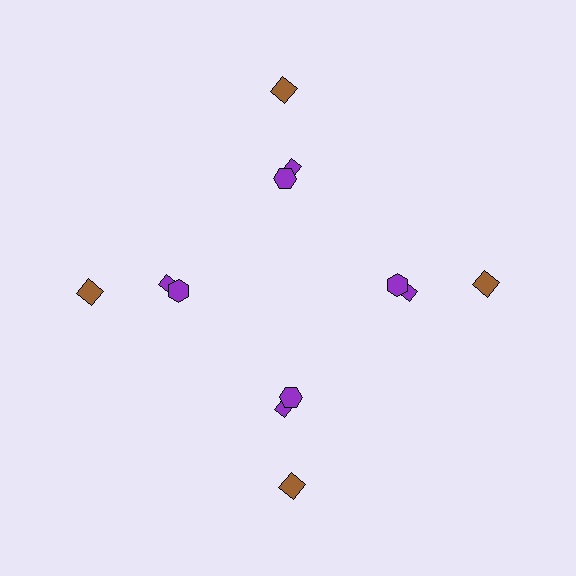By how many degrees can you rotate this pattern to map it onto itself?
The pattern maps onto itself every 90 degrees of rotation.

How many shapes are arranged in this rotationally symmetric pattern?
There are 12 shapes, arranged in 4 groups of 3.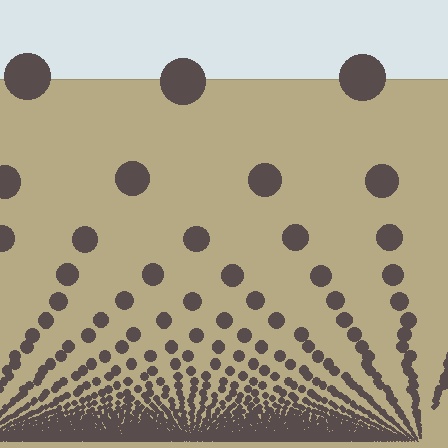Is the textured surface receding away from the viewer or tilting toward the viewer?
The surface appears to tilt toward the viewer. Texture elements get larger and sparser toward the top.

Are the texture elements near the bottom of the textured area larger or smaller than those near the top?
Smaller. The gradient is inverted — elements near the bottom are smaller and denser.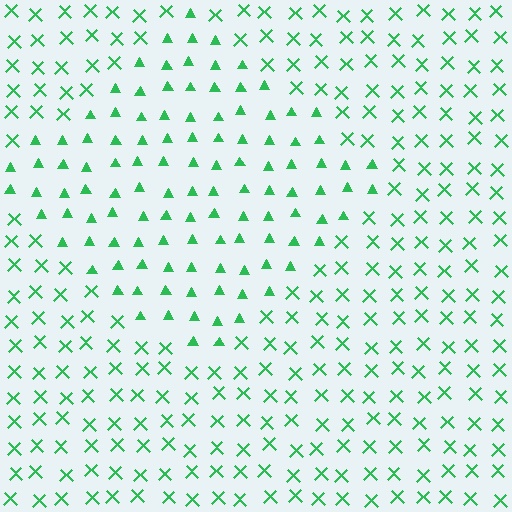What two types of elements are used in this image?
The image uses triangles inside the diamond region and X marks outside it.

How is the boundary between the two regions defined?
The boundary is defined by a change in element shape: triangles inside vs. X marks outside. All elements share the same color and spacing.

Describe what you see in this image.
The image is filled with small green elements arranged in a uniform grid. A diamond-shaped region contains triangles, while the surrounding area contains X marks. The boundary is defined purely by the change in element shape.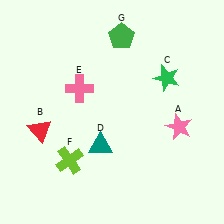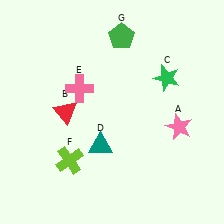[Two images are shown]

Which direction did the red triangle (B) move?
The red triangle (B) moved right.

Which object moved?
The red triangle (B) moved right.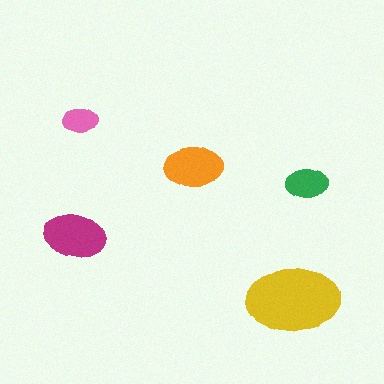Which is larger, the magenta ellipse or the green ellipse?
The magenta one.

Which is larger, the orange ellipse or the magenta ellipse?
The magenta one.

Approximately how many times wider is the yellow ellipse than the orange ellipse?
About 1.5 times wider.